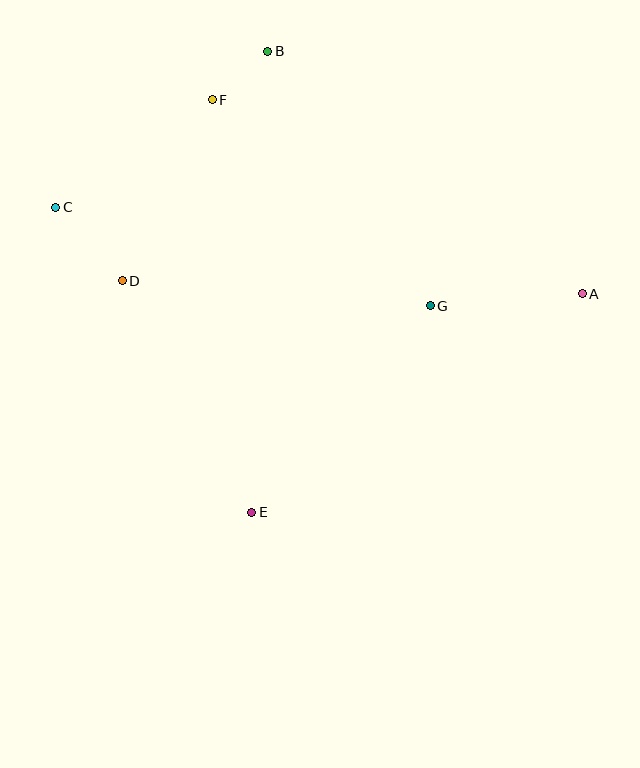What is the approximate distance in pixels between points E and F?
The distance between E and F is approximately 414 pixels.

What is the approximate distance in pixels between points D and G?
The distance between D and G is approximately 309 pixels.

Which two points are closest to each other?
Points B and F are closest to each other.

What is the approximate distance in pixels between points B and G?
The distance between B and G is approximately 302 pixels.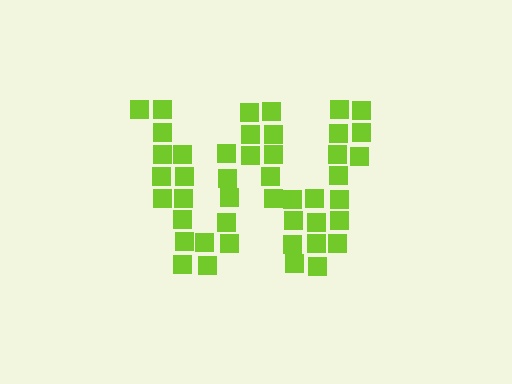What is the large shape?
The large shape is the letter W.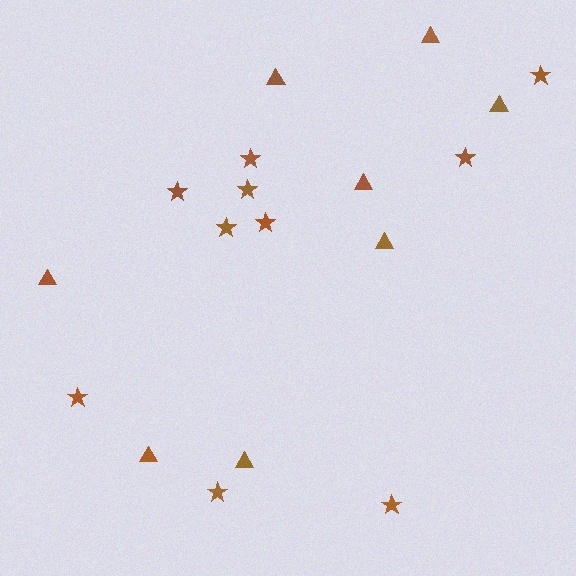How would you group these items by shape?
There are 2 groups: one group of stars (10) and one group of triangles (8).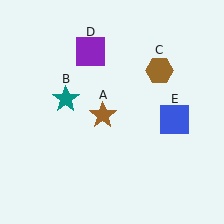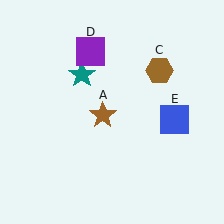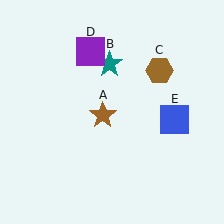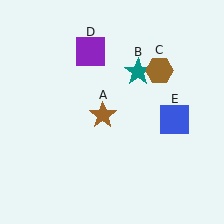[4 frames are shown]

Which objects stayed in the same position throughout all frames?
Brown star (object A) and brown hexagon (object C) and purple square (object D) and blue square (object E) remained stationary.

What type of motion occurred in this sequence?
The teal star (object B) rotated clockwise around the center of the scene.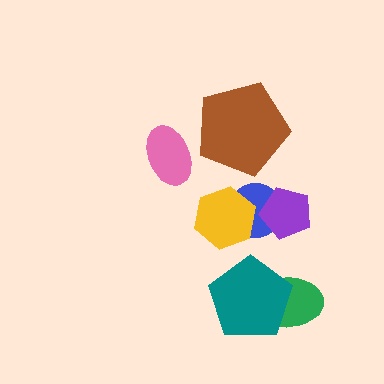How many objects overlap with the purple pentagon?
1 object overlaps with the purple pentagon.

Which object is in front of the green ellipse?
The teal pentagon is in front of the green ellipse.